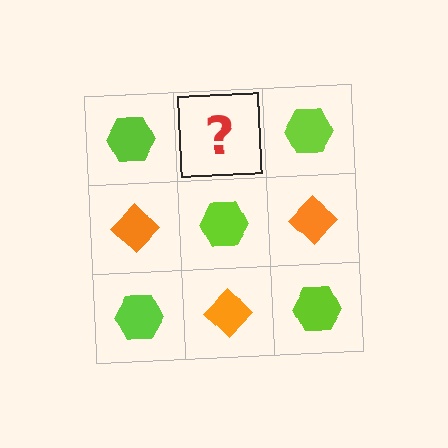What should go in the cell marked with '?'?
The missing cell should contain an orange diamond.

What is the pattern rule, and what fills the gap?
The rule is that it alternates lime hexagon and orange diamond in a checkerboard pattern. The gap should be filled with an orange diamond.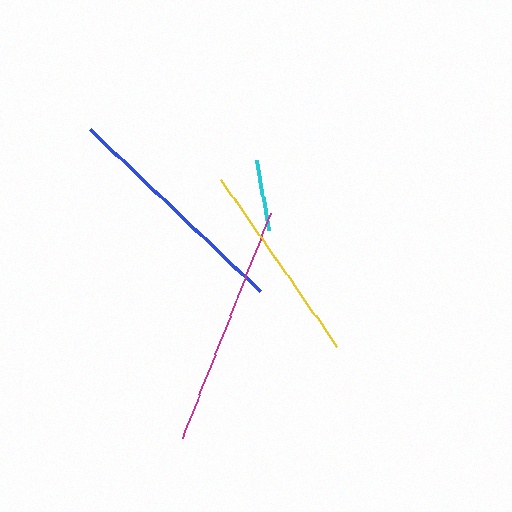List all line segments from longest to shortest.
From longest to shortest: magenta, blue, yellow, cyan.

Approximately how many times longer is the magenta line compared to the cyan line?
The magenta line is approximately 3.4 times the length of the cyan line.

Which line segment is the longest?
The magenta line is the longest at approximately 242 pixels.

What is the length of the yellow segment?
The yellow segment is approximately 204 pixels long.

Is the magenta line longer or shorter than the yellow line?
The magenta line is longer than the yellow line.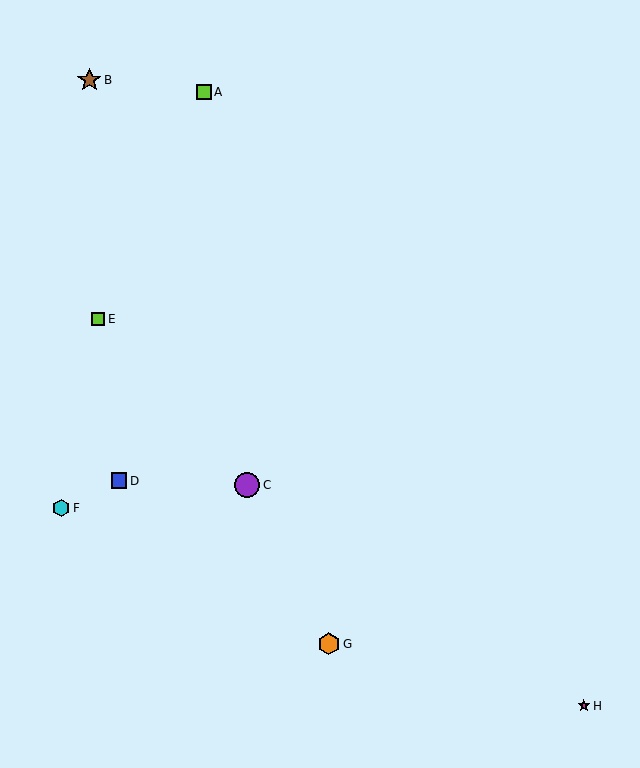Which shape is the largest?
The purple circle (labeled C) is the largest.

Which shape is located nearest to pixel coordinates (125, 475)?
The blue square (labeled D) at (119, 481) is nearest to that location.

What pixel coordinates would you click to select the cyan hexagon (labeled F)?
Click at (61, 508) to select the cyan hexagon F.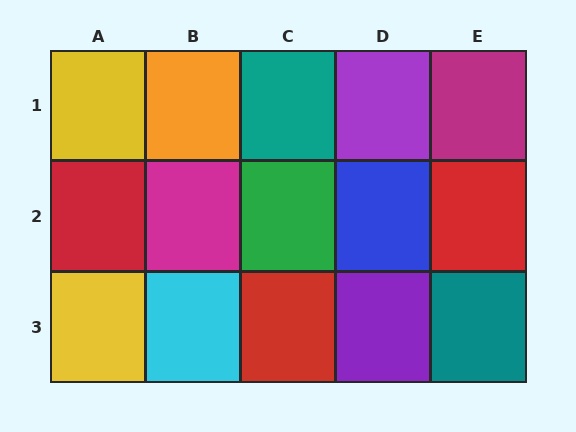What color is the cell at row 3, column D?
Purple.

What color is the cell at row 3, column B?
Cyan.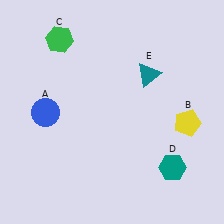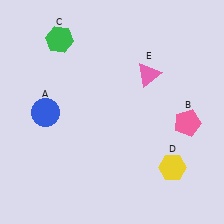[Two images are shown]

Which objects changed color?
B changed from yellow to pink. D changed from teal to yellow. E changed from teal to pink.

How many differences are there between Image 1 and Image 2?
There are 3 differences between the two images.